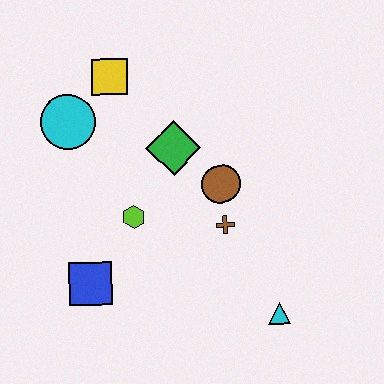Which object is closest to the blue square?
The lime hexagon is closest to the blue square.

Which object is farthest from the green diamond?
The cyan triangle is farthest from the green diamond.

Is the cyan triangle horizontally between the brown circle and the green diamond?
No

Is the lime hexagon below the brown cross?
No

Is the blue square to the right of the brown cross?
No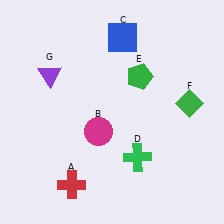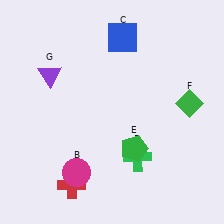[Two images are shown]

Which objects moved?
The objects that moved are: the magenta circle (B), the green pentagon (E).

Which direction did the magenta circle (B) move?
The magenta circle (B) moved down.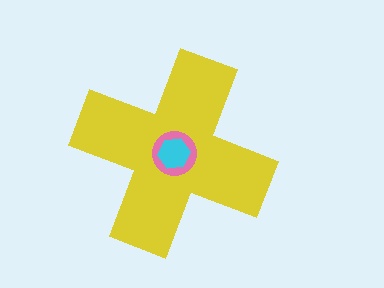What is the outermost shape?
The yellow cross.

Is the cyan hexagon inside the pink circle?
Yes.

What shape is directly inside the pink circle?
The cyan hexagon.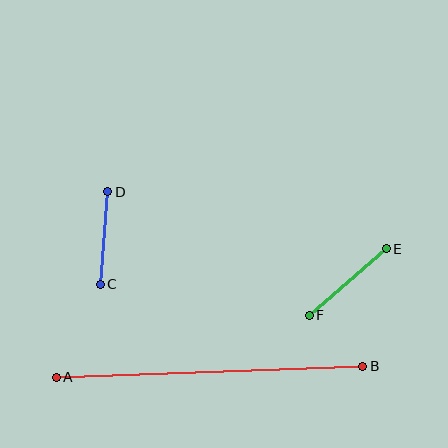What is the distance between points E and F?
The distance is approximately 102 pixels.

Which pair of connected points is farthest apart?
Points A and B are farthest apart.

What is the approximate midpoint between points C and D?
The midpoint is at approximately (104, 238) pixels.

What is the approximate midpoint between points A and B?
The midpoint is at approximately (210, 372) pixels.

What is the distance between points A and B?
The distance is approximately 307 pixels.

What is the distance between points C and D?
The distance is approximately 93 pixels.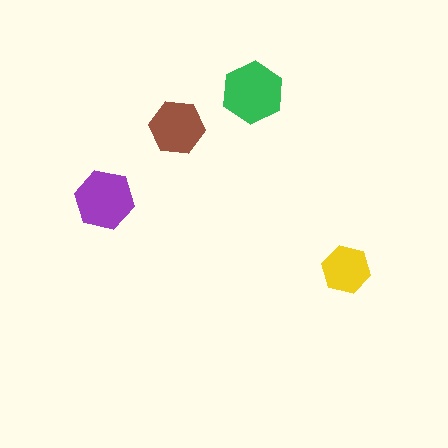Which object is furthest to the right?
The yellow hexagon is rightmost.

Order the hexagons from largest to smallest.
the green one, the purple one, the brown one, the yellow one.